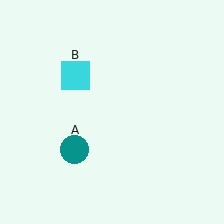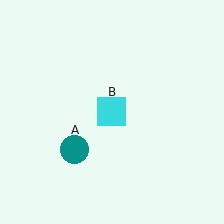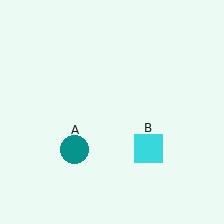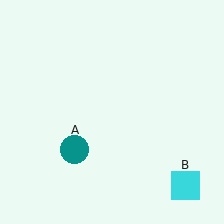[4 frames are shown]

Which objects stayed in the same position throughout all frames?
Teal circle (object A) remained stationary.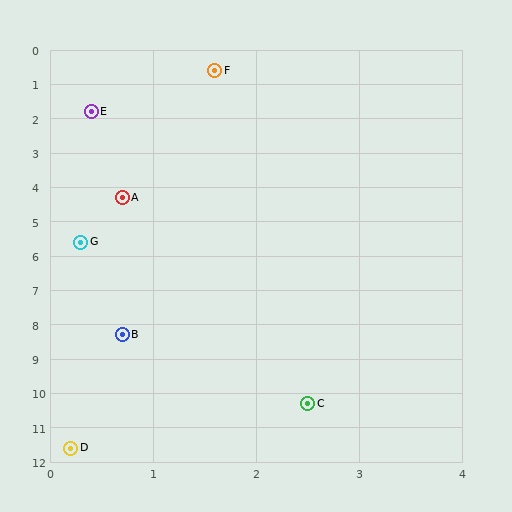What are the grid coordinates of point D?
Point D is at approximately (0.2, 11.6).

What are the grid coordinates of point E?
Point E is at approximately (0.4, 1.8).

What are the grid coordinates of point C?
Point C is at approximately (2.5, 10.3).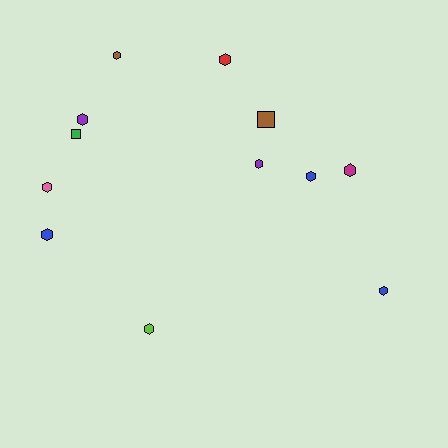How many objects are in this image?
There are 12 objects.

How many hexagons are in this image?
There are 10 hexagons.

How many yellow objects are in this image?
There are no yellow objects.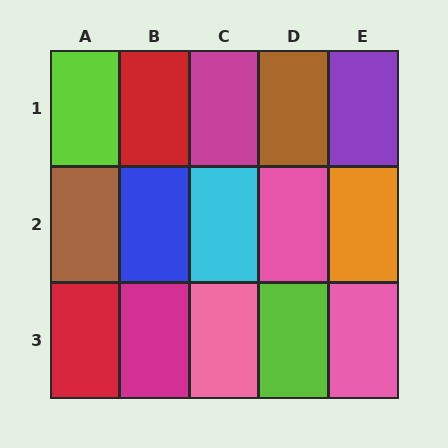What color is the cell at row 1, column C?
Magenta.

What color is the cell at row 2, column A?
Brown.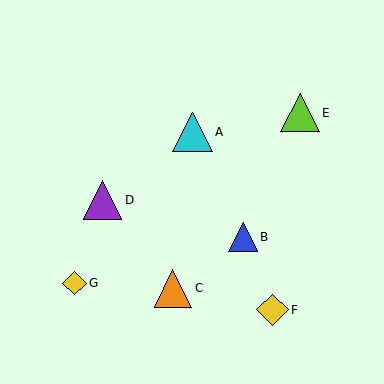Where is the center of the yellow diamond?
The center of the yellow diamond is at (75, 283).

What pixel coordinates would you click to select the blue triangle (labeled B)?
Click at (243, 237) to select the blue triangle B.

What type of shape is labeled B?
Shape B is a blue triangle.